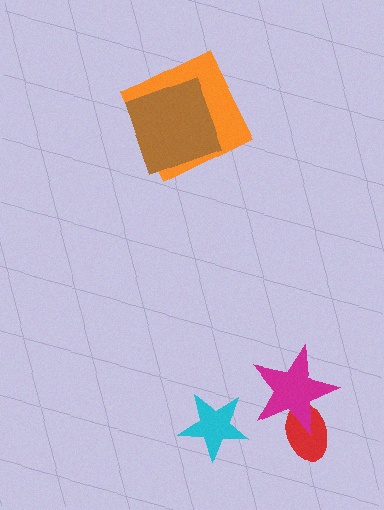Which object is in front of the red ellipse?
The magenta star is in front of the red ellipse.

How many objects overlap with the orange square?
1 object overlaps with the orange square.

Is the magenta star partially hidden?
No, no other shape covers it.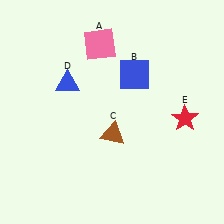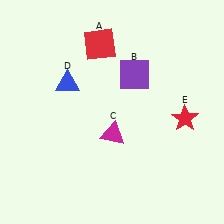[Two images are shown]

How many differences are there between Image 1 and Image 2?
There are 3 differences between the two images.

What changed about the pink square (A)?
In Image 1, A is pink. In Image 2, it changed to red.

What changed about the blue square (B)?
In Image 1, B is blue. In Image 2, it changed to purple.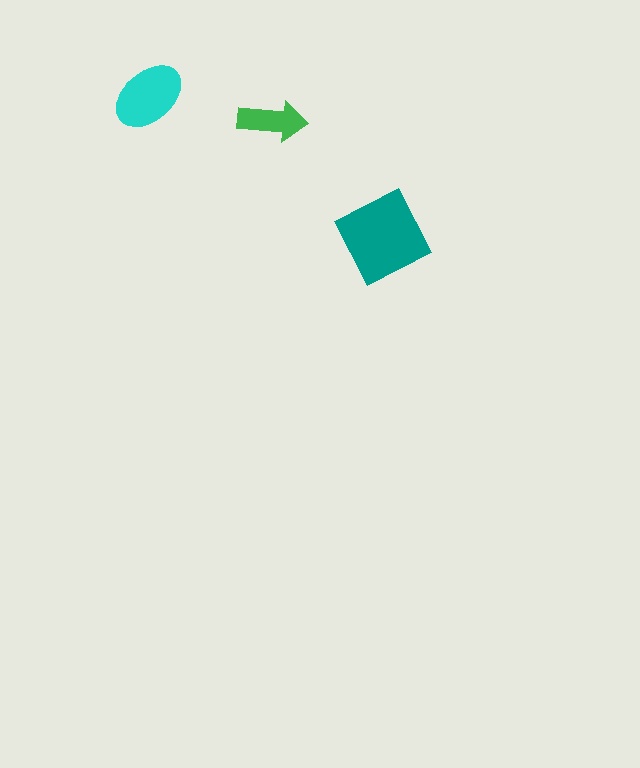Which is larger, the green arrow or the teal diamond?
The teal diamond.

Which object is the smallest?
The green arrow.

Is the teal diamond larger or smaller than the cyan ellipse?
Larger.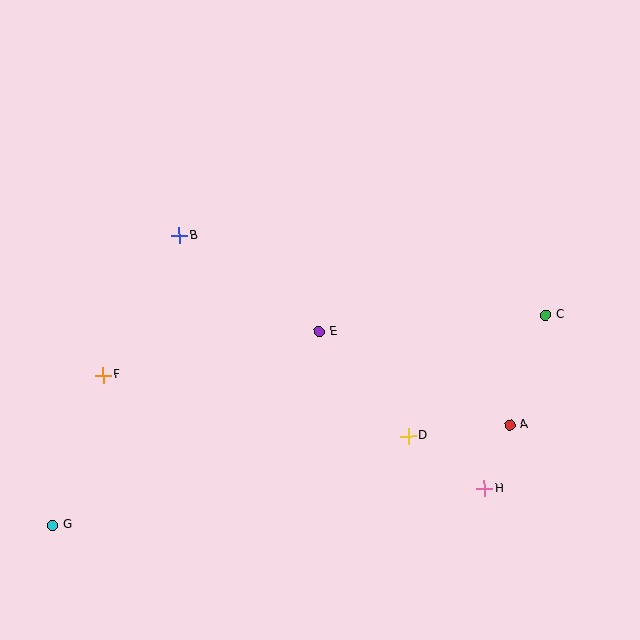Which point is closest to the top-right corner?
Point C is closest to the top-right corner.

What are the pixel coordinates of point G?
Point G is at (53, 525).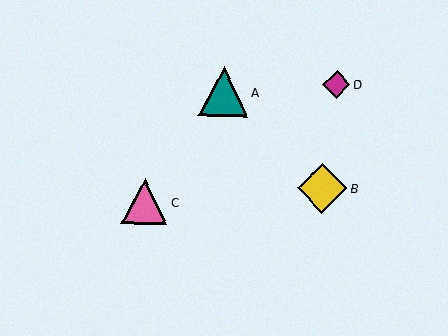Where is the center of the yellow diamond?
The center of the yellow diamond is at (322, 188).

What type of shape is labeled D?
Shape D is a magenta diamond.